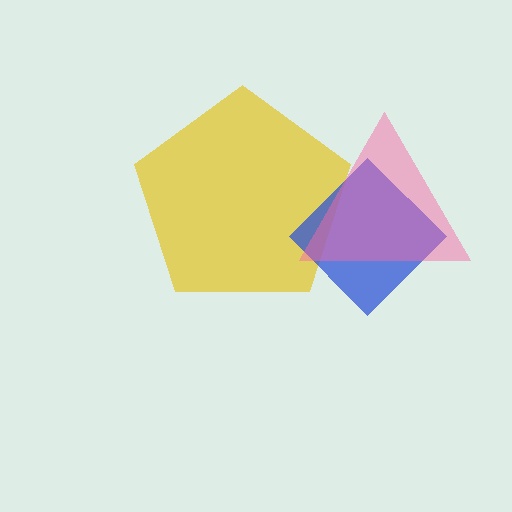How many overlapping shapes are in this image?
There are 3 overlapping shapes in the image.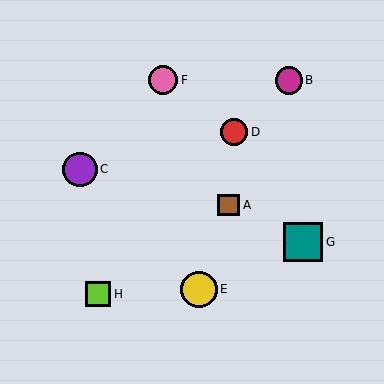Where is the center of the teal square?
The center of the teal square is at (303, 242).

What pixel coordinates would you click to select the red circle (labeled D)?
Click at (234, 132) to select the red circle D.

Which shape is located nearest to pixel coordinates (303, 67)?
The magenta circle (labeled B) at (289, 80) is nearest to that location.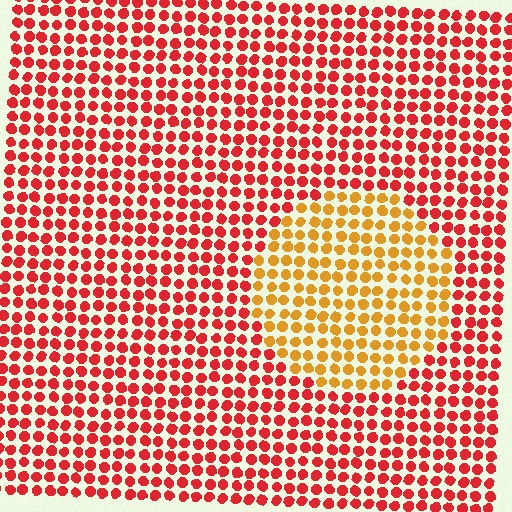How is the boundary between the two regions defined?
The boundary is defined purely by a slight shift in hue (about 41 degrees). Spacing, size, and orientation are identical on both sides.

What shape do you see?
I see a circle.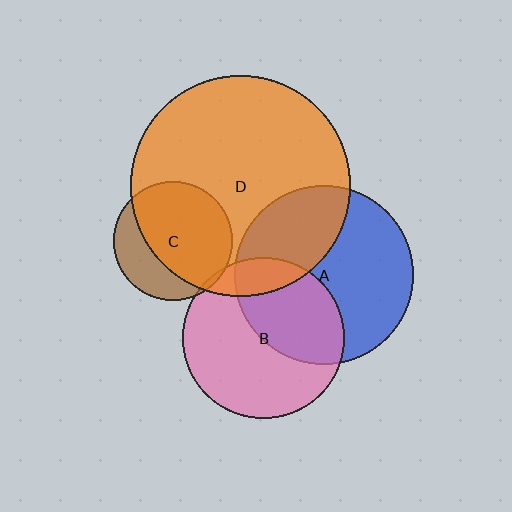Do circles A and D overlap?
Yes.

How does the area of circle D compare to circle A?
Approximately 1.5 times.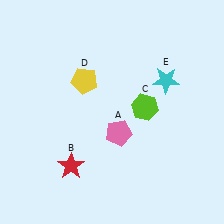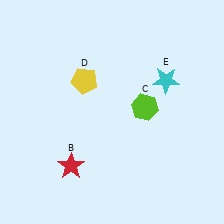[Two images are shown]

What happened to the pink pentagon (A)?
The pink pentagon (A) was removed in Image 2. It was in the bottom-right area of Image 1.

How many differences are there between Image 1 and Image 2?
There is 1 difference between the two images.